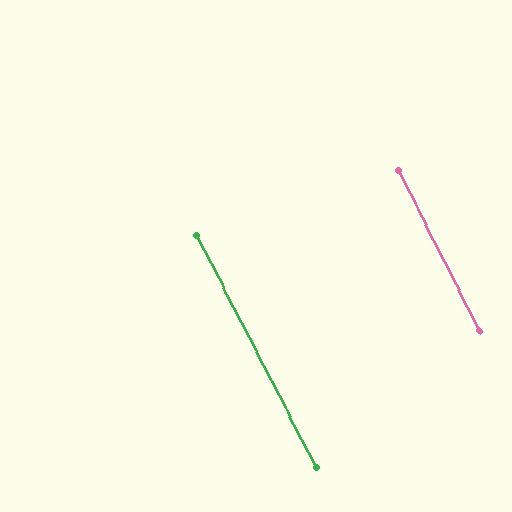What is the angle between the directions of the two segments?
Approximately 0 degrees.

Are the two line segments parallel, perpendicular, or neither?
Parallel — their directions differ by only 0.2°.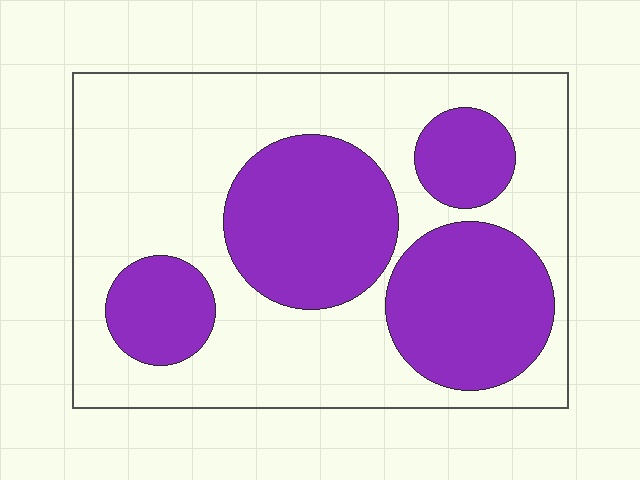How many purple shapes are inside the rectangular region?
4.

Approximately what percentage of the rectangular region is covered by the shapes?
Approximately 40%.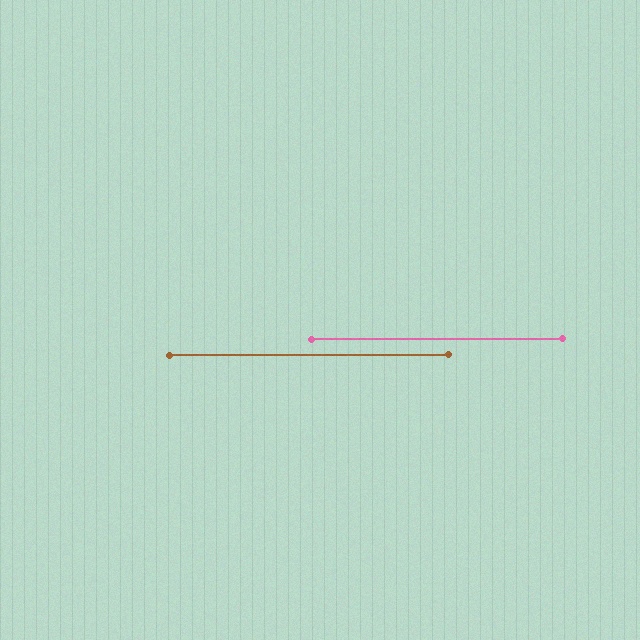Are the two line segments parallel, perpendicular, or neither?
Parallel — their directions differ by only 0.1°.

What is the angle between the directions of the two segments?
Approximately 0 degrees.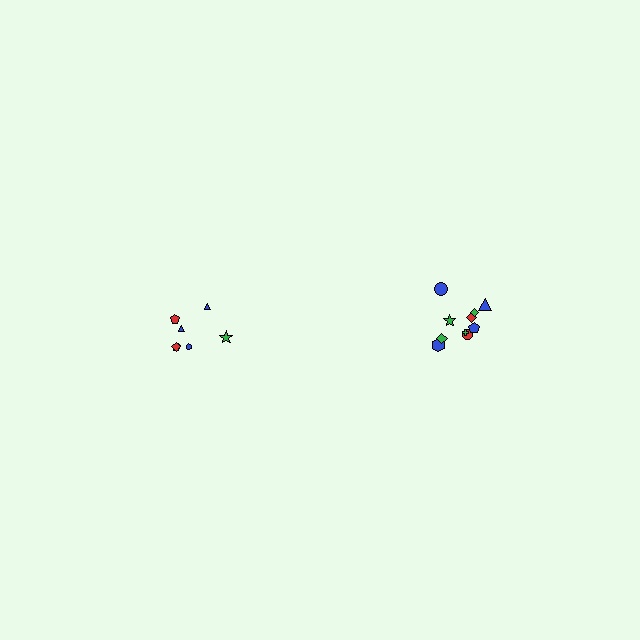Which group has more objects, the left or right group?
The right group.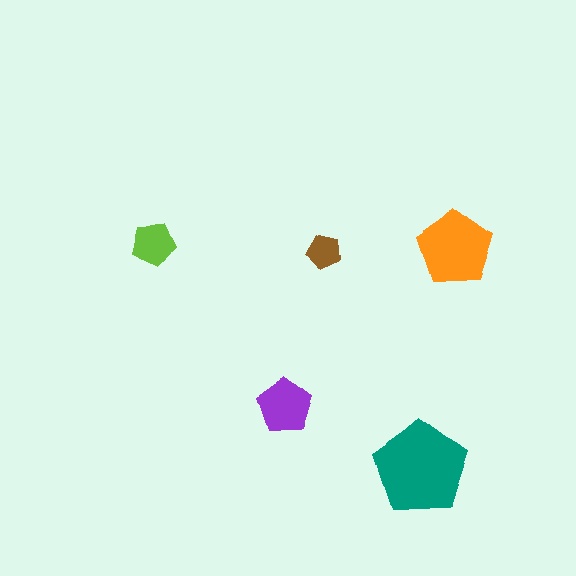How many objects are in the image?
There are 5 objects in the image.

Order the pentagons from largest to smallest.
the teal one, the orange one, the purple one, the lime one, the brown one.